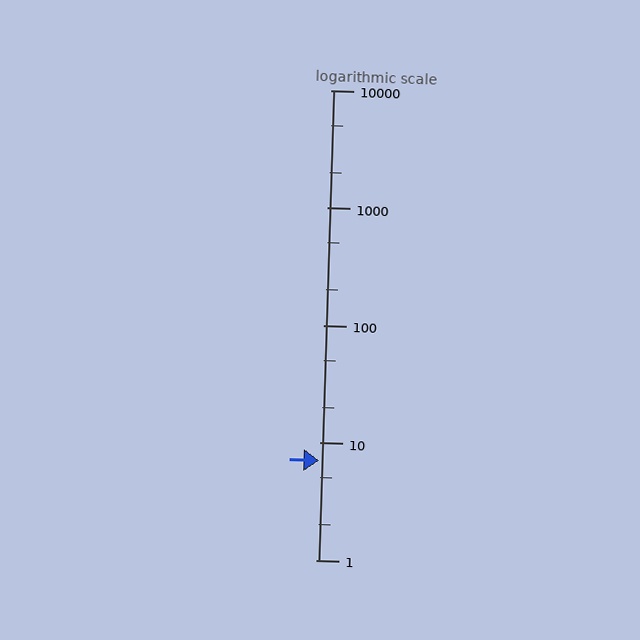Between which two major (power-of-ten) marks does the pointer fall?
The pointer is between 1 and 10.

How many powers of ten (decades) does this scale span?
The scale spans 4 decades, from 1 to 10000.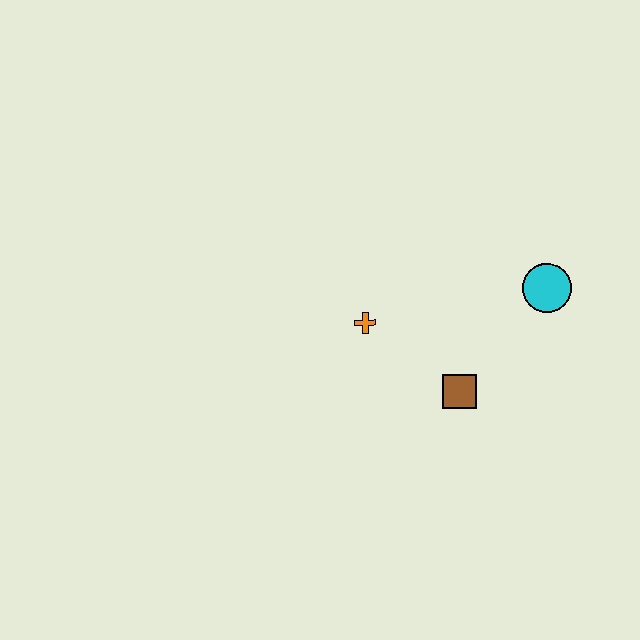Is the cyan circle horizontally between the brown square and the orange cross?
No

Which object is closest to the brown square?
The orange cross is closest to the brown square.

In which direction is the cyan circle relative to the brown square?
The cyan circle is above the brown square.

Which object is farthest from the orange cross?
The cyan circle is farthest from the orange cross.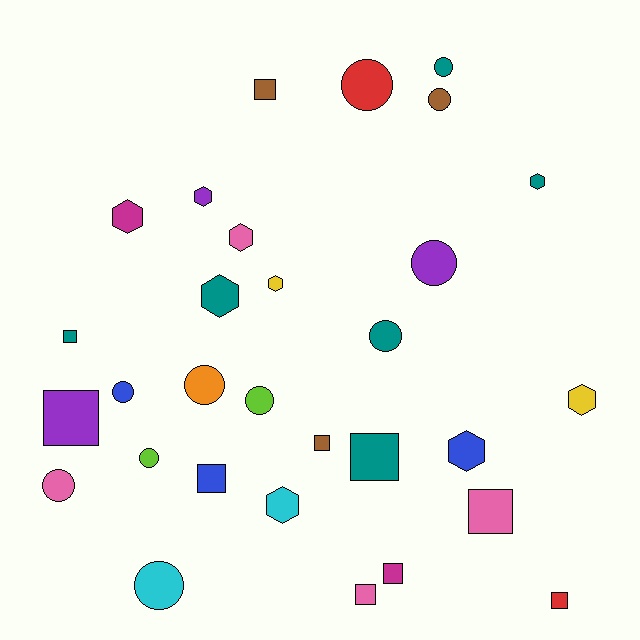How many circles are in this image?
There are 11 circles.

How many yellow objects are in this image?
There are 2 yellow objects.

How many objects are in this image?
There are 30 objects.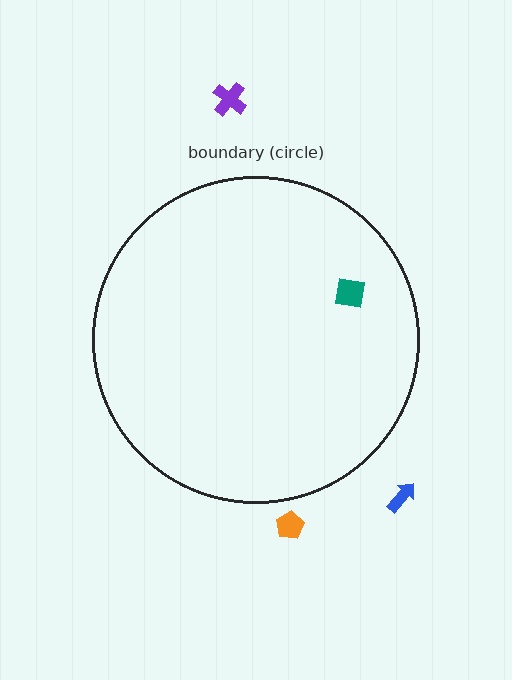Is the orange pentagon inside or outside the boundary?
Outside.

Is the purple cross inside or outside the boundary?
Outside.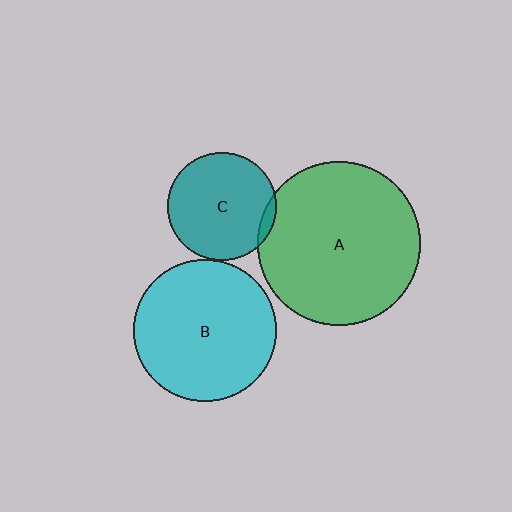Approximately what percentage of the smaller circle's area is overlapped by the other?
Approximately 5%.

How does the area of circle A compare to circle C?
Approximately 2.3 times.